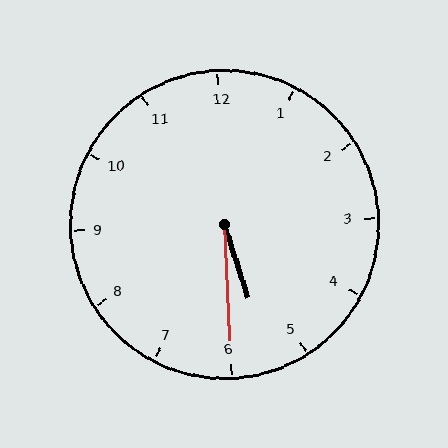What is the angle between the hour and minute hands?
Approximately 15 degrees.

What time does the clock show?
5:30.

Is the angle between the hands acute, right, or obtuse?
It is acute.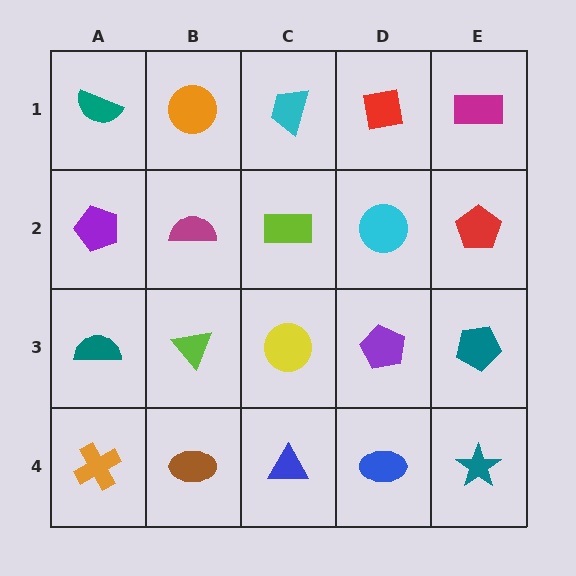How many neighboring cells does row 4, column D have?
3.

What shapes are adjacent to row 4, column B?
A lime triangle (row 3, column B), an orange cross (row 4, column A), a blue triangle (row 4, column C).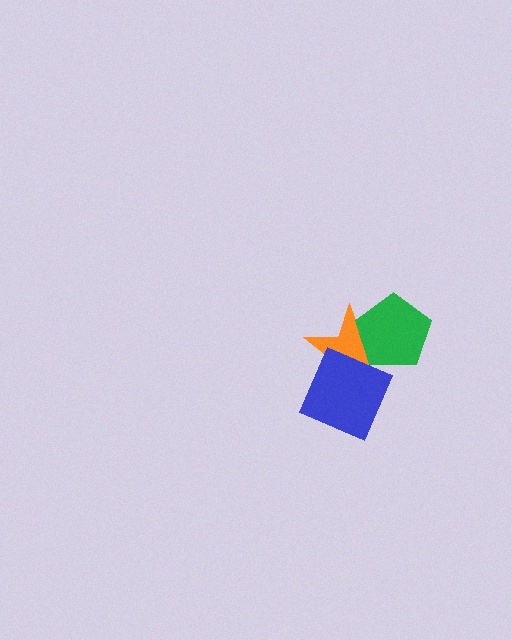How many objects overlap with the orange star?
2 objects overlap with the orange star.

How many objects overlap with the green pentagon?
1 object overlaps with the green pentagon.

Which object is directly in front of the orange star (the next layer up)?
The green pentagon is directly in front of the orange star.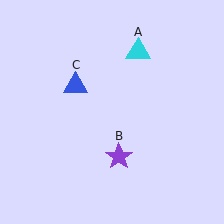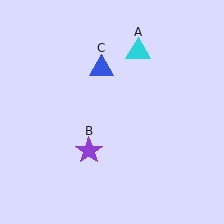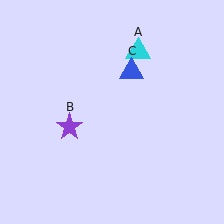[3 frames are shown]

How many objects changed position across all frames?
2 objects changed position: purple star (object B), blue triangle (object C).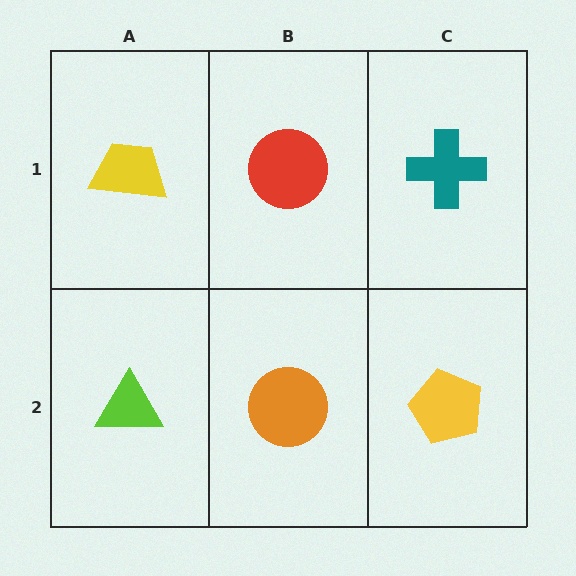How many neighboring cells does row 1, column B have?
3.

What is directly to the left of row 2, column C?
An orange circle.